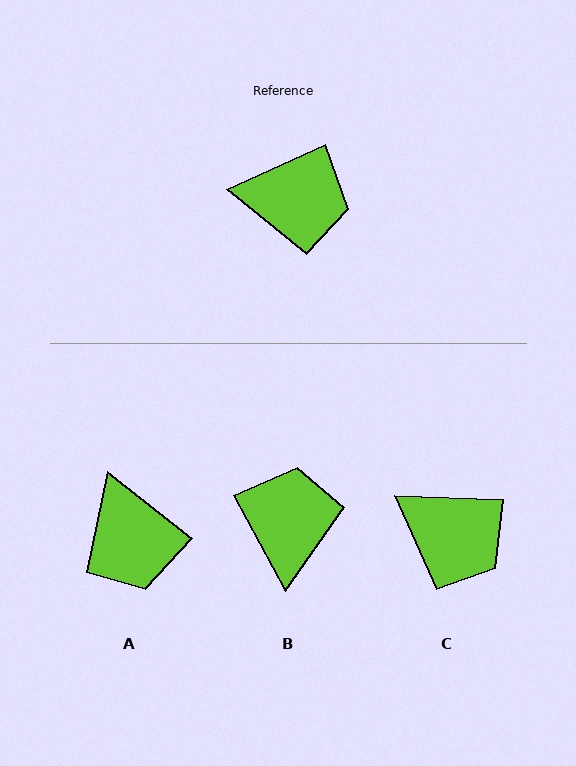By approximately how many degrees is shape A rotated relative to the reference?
Approximately 63 degrees clockwise.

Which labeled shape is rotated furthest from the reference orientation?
B, about 94 degrees away.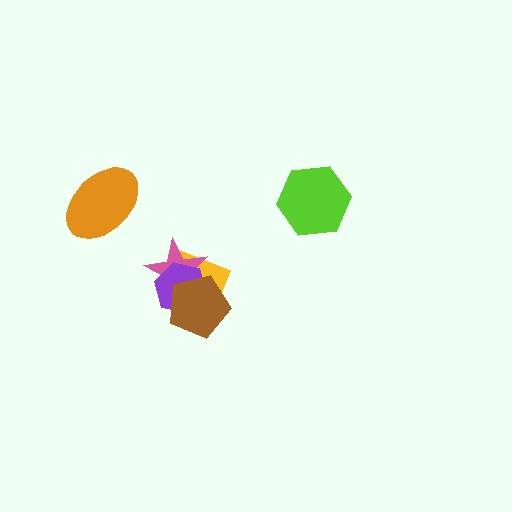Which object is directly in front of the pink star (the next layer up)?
The purple hexagon is directly in front of the pink star.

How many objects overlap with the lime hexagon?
0 objects overlap with the lime hexagon.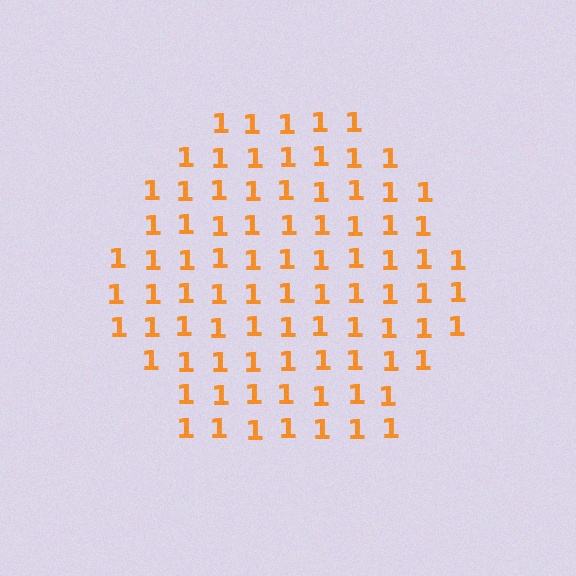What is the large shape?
The large shape is a hexagon.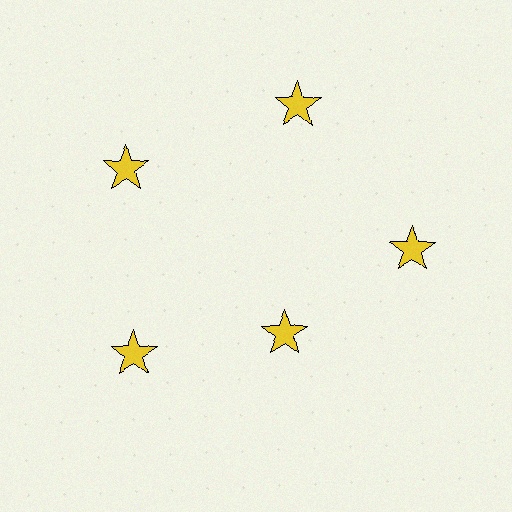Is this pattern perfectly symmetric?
No. The 5 yellow stars are arranged in a ring, but one element near the 5 o'clock position is pulled inward toward the center, breaking the 5-fold rotational symmetry.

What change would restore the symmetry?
The symmetry would be restored by moving it outward, back onto the ring so that all 5 stars sit at equal angles and equal distance from the center.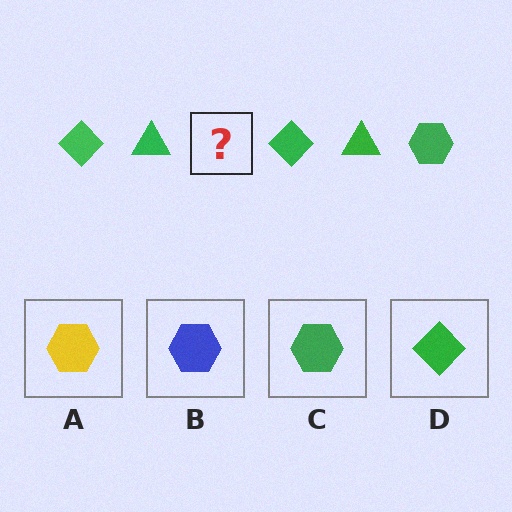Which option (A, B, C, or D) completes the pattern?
C.